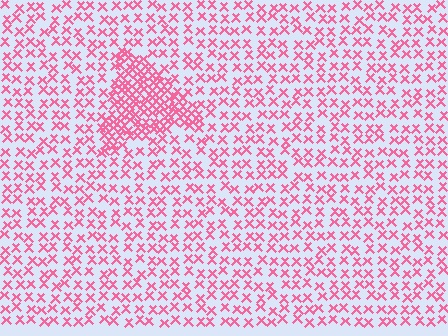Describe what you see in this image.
The image contains small pink elements arranged at two different densities. A triangle-shaped region is visible where the elements are more densely packed than the surrounding area.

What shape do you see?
I see a triangle.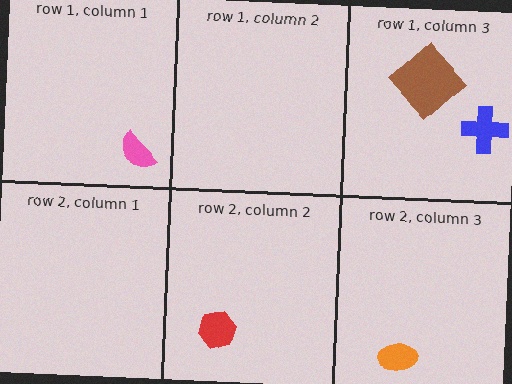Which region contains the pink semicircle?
The row 1, column 1 region.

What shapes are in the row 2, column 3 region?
The orange ellipse.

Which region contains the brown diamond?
The row 1, column 3 region.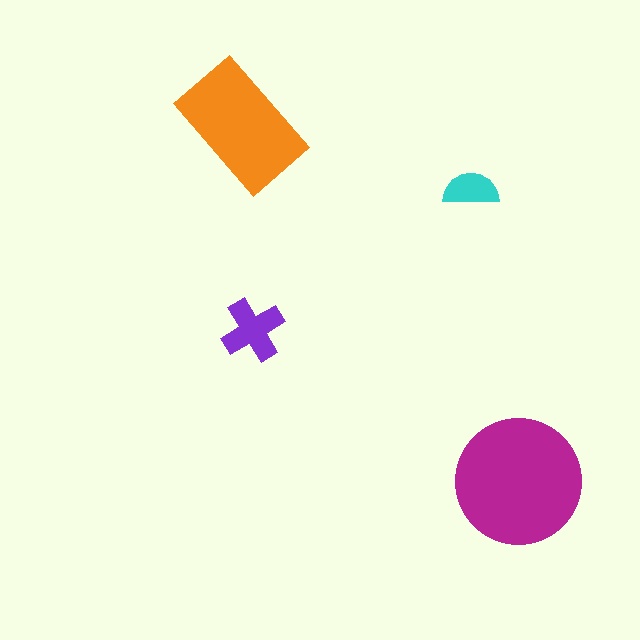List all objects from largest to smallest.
The magenta circle, the orange rectangle, the purple cross, the cyan semicircle.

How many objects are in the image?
There are 4 objects in the image.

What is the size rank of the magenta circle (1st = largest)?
1st.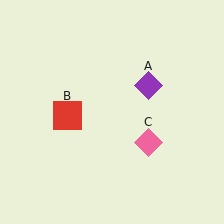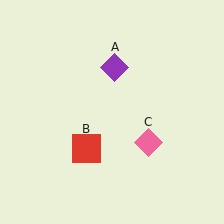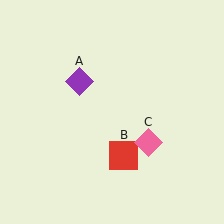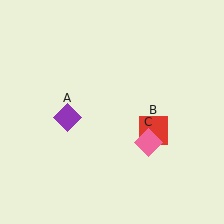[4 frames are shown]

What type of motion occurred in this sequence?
The purple diamond (object A), red square (object B) rotated counterclockwise around the center of the scene.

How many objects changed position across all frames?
2 objects changed position: purple diamond (object A), red square (object B).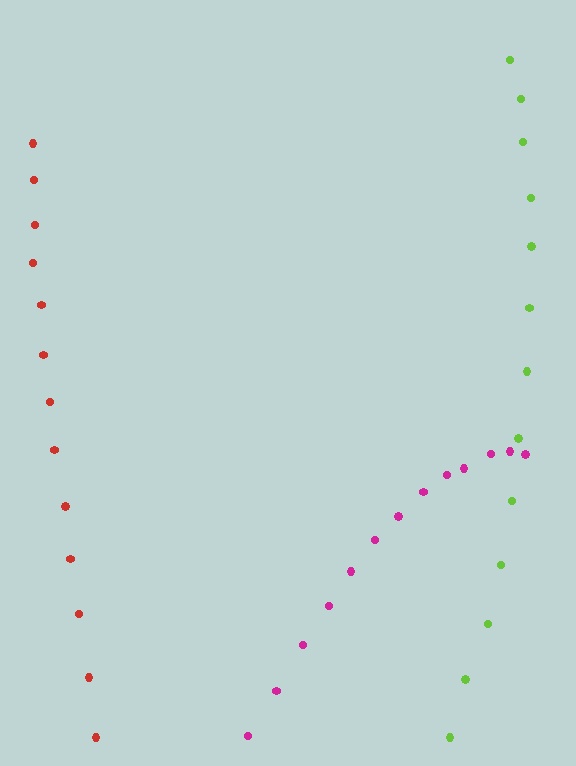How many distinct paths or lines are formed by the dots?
There are 3 distinct paths.